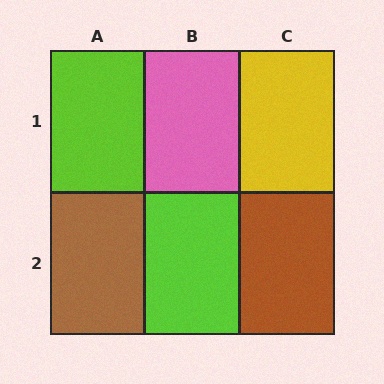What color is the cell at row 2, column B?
Lime.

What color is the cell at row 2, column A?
Brown.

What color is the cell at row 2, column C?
Brown.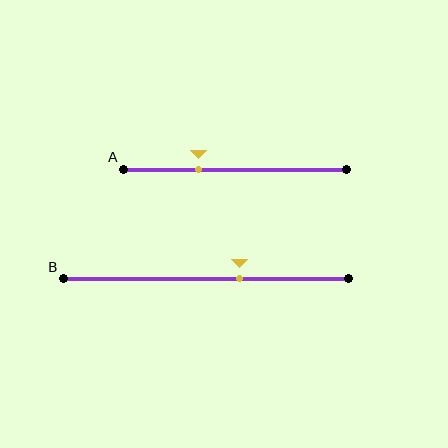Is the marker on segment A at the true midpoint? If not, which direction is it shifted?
No, the marker on segment A is shifted to the left by about 16% of the segment length.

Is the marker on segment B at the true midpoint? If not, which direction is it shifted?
No, the marker on segment B is shifted to the right by about 12% of the segment length.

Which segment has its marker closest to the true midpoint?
Segment B has its marker closest to the true midpoint.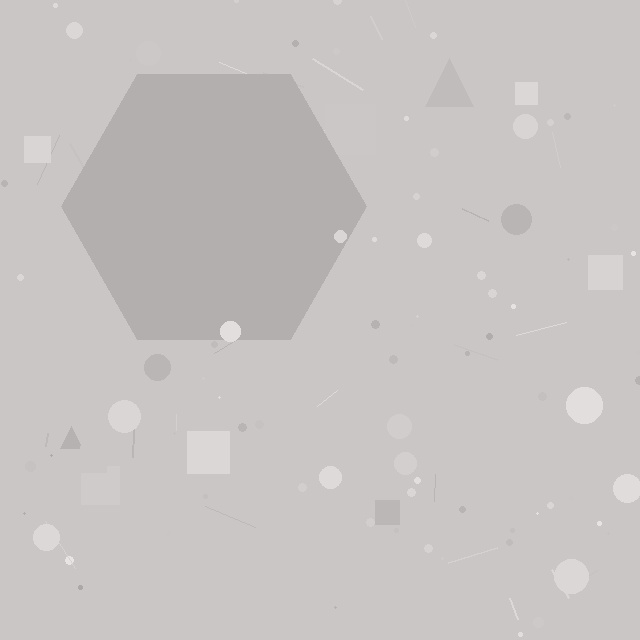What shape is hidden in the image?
A hexagon is hidden in the image.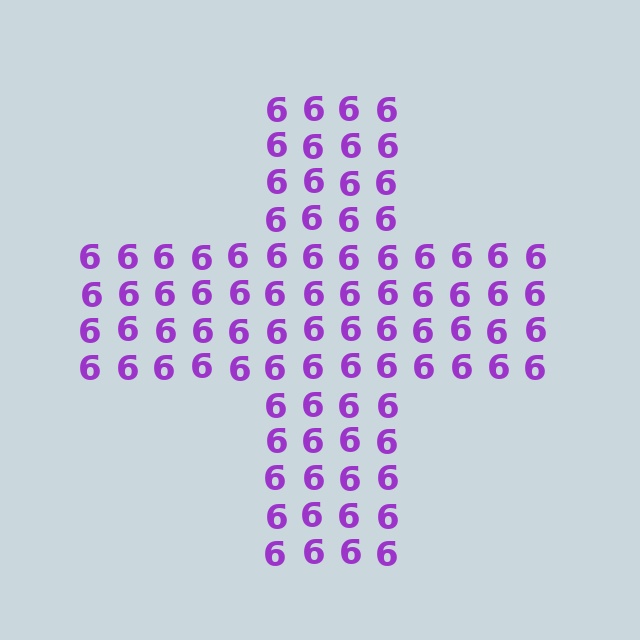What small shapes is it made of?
It is made of small digit 6's.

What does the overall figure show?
The overall figure shows a cross.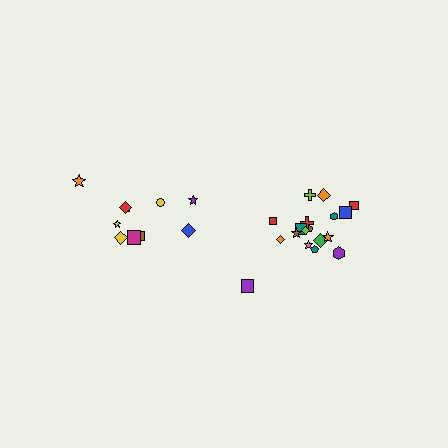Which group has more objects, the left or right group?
The right group.